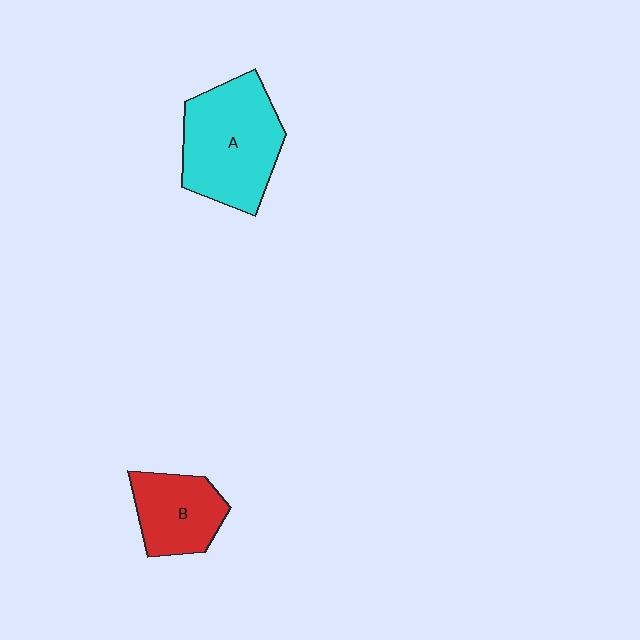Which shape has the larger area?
Shape A (cyan).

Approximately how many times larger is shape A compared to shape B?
Approximately 1.7 times.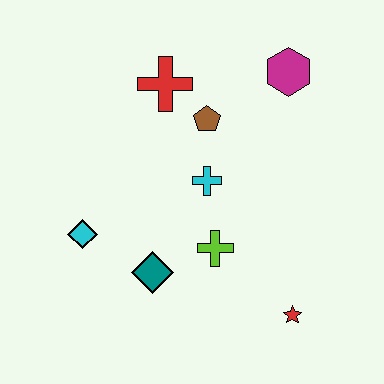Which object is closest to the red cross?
The brown pentagon is closest to the red cross.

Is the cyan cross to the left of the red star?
Yes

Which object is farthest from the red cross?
The red star is farthest from the red cross.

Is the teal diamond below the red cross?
Yes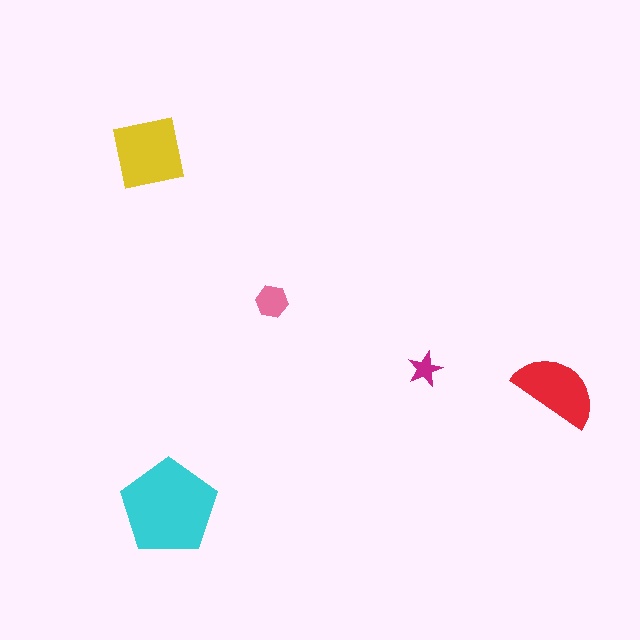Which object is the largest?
The cyan pentagon.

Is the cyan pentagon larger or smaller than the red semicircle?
Larger.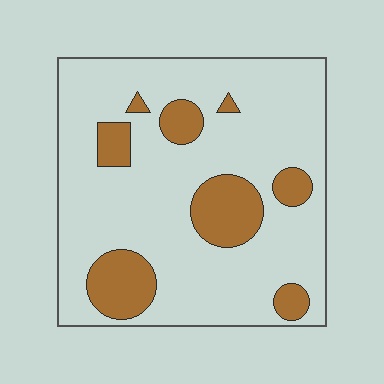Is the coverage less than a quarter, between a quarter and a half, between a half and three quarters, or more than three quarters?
Less than a quarter.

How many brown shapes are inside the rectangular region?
8.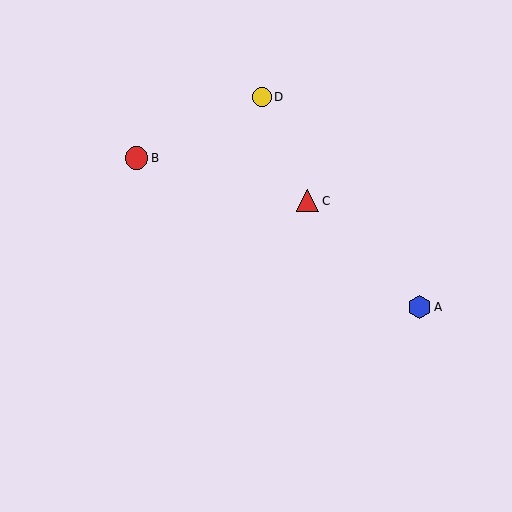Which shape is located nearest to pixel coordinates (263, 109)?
The yellow circle (labeled D) at (262, 97) is nearest to that location.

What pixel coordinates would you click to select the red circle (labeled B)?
Click at (136, 158) to select the red circle B.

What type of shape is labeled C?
Shape C is a red triangle.